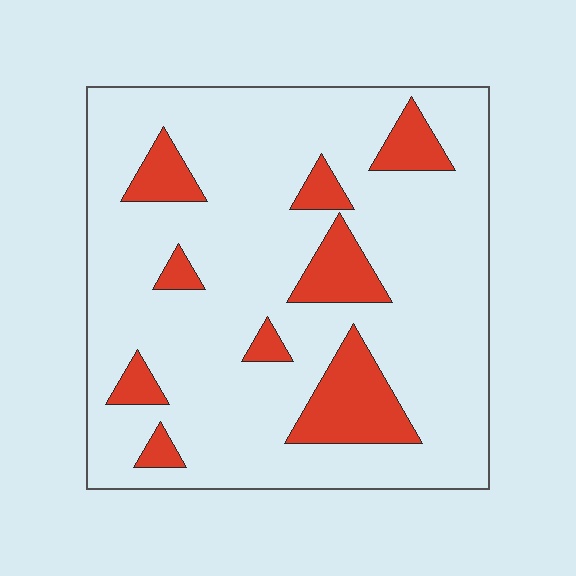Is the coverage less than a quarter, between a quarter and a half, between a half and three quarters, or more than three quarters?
Less than a quarter.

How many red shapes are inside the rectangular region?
9.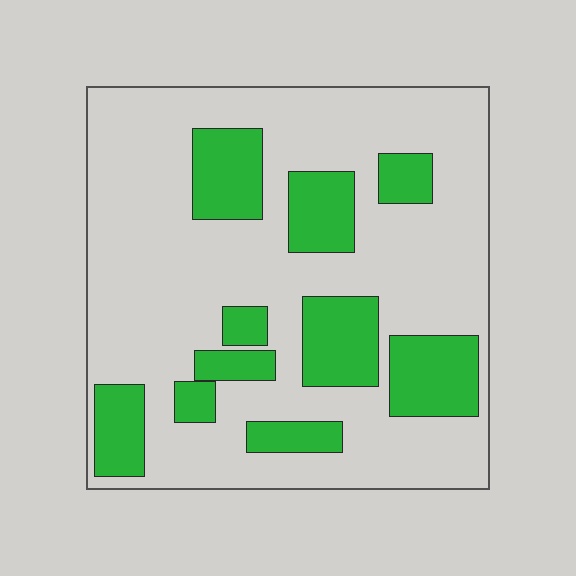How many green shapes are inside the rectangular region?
10.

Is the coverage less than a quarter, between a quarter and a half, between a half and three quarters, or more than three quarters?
Between a quarter and a half.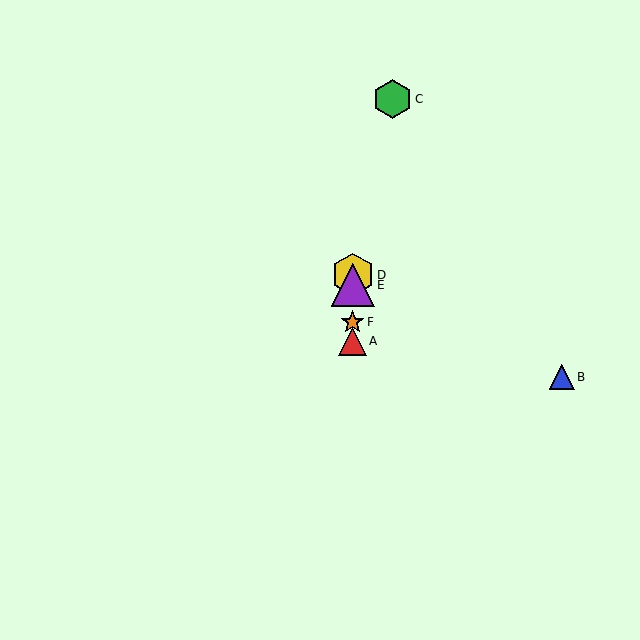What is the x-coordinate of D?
Object D is at x≈353.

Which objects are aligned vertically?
Objects A, D, E, F are aligned vertically.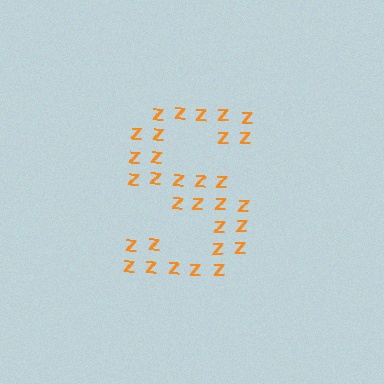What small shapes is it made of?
It is made of small letter Z's.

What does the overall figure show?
The overall figure shows the letter S.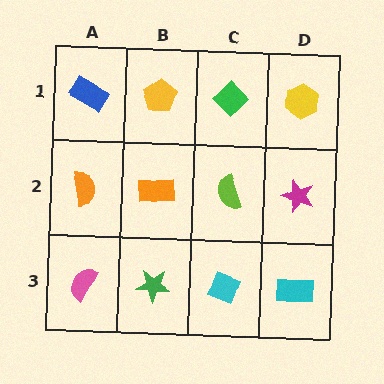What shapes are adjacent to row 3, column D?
A magenta star (row 2, column D), a cyan diamond (row 3, column C).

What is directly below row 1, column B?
An orange rectangle.